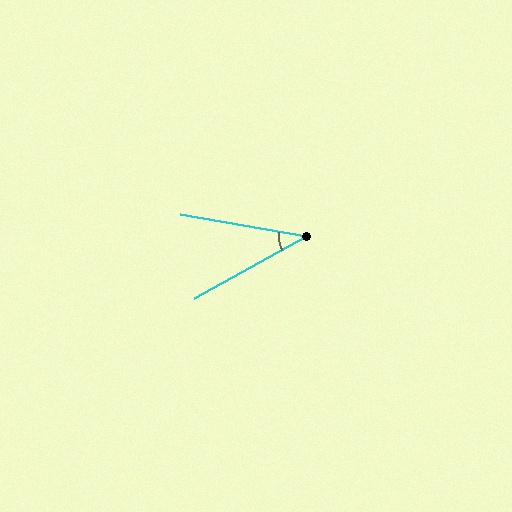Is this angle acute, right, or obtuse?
It is acute.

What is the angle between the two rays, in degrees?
Approximately 39 degrees.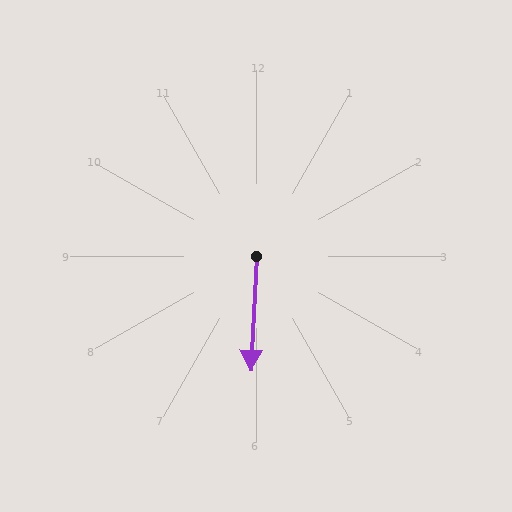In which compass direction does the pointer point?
South.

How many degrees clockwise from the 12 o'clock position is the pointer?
Approximately 183 degrees.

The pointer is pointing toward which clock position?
Roughly 6 o'clock.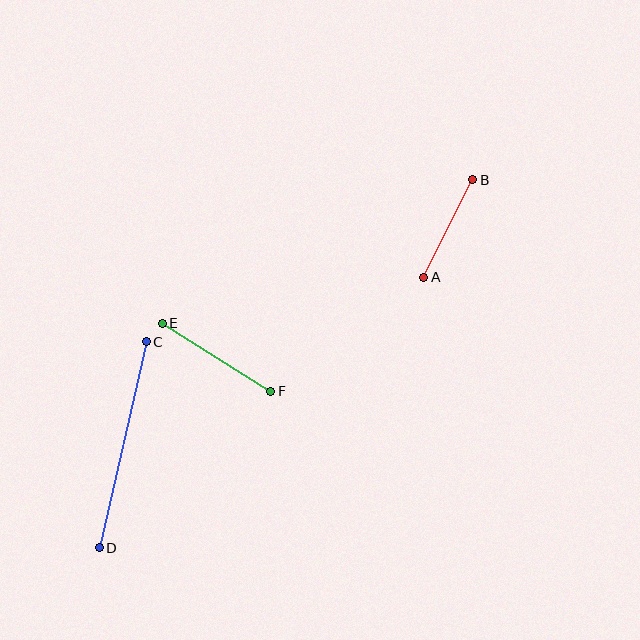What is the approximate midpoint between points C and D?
The midpoint is at approximately (123, 445) pixels.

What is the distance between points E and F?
The distance is approximately 128 pixels.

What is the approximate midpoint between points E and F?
The midpoint is at approximately (217, 357) pixels.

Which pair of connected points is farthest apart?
Points C and D are farthest apart.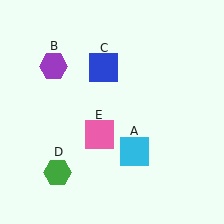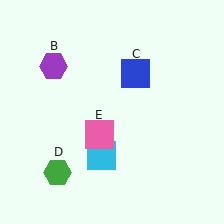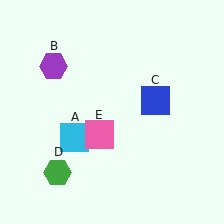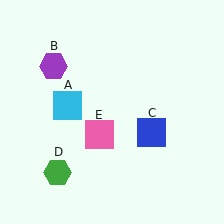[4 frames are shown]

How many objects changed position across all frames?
2 objects changed position: cyan square (object A), blue square (object C).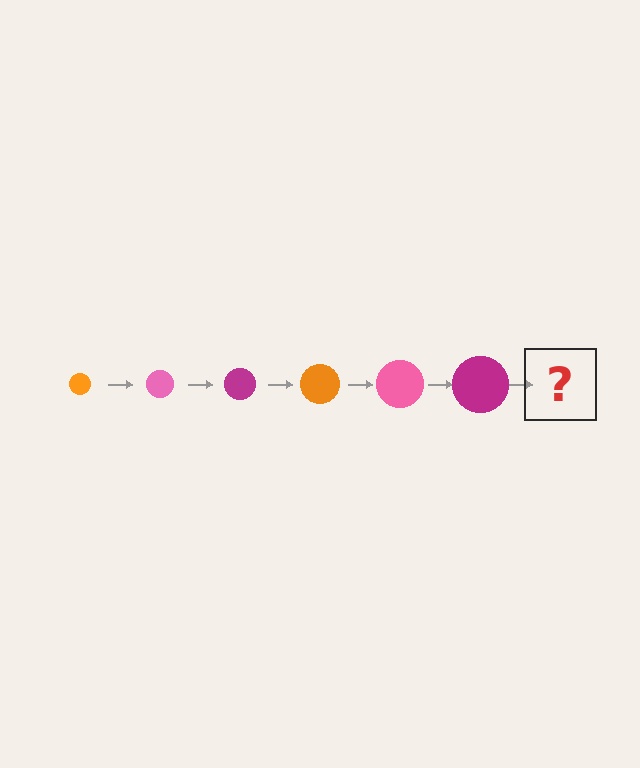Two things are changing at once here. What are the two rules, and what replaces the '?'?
The two rules are that the circle grows larger each step and the color cycles through orange, pink, and magenta. The '?' should be an orange circle, larger than the previous one.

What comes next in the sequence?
The next element should be an orange circle, larger than the previous one.